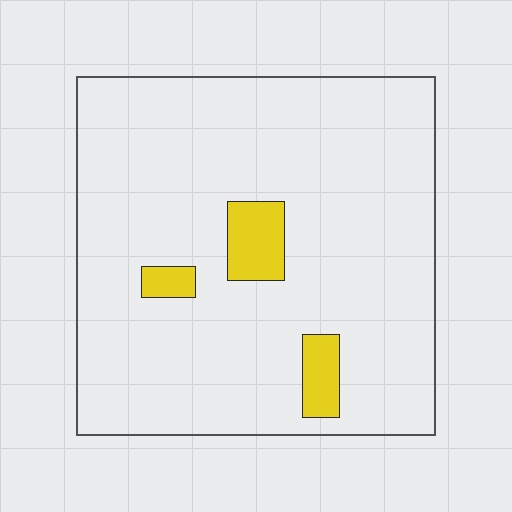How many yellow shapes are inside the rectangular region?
3.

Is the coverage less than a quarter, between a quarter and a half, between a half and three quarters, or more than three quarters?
Less than a quarter.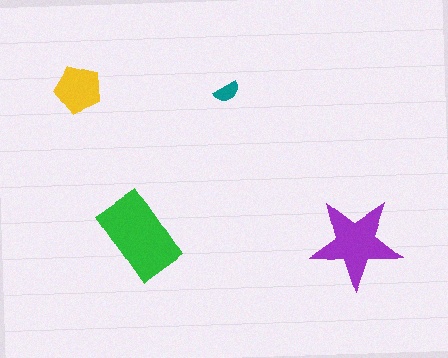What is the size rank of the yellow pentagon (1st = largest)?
3rd.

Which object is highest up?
The yellow pentagon is topmost.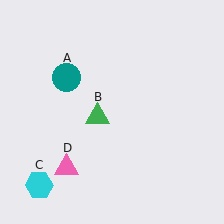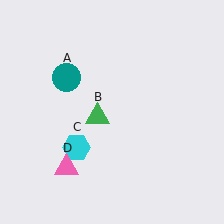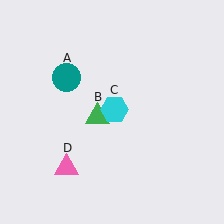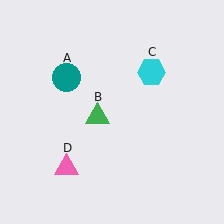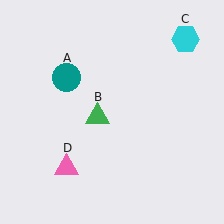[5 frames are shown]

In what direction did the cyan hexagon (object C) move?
The cyan hexagon (object C) moved up and to the right.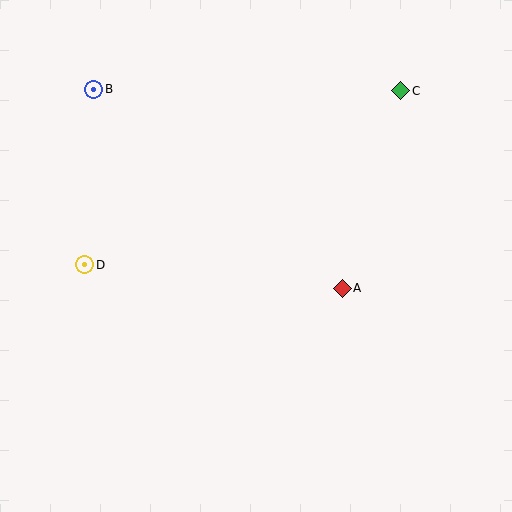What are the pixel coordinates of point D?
Point D is at (85, 265).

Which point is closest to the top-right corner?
Point C is closest to the top-right corner.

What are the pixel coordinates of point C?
Point C is at (401, 91).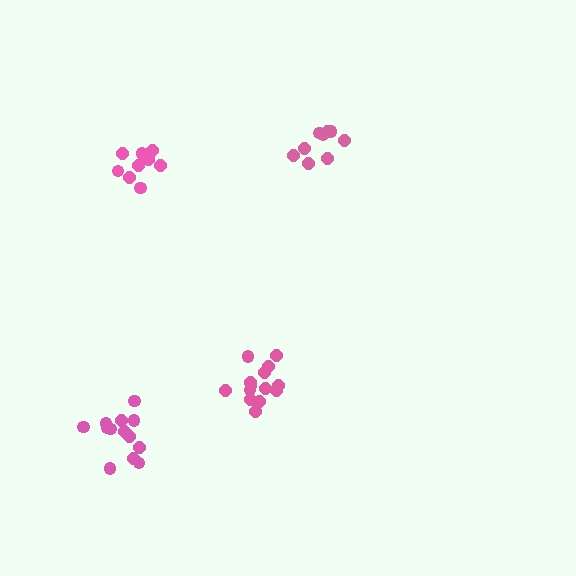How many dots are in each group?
Group 1: 10 dots, Group 2: 13 dots, Group 3: 9 dots, Group 4: 15 dots (47 total).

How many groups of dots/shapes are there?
There are 4 groups.